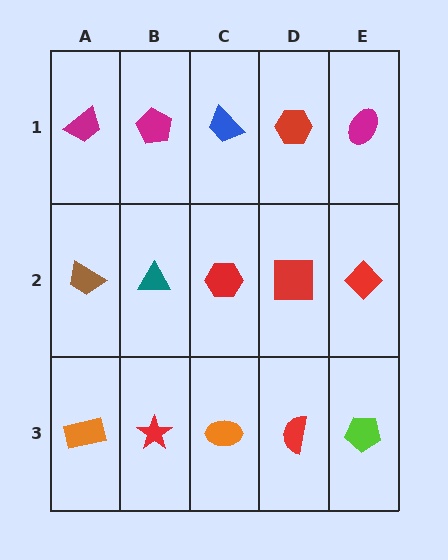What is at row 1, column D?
A red hexagon.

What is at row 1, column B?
A magenta pentagon.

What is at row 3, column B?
A red star.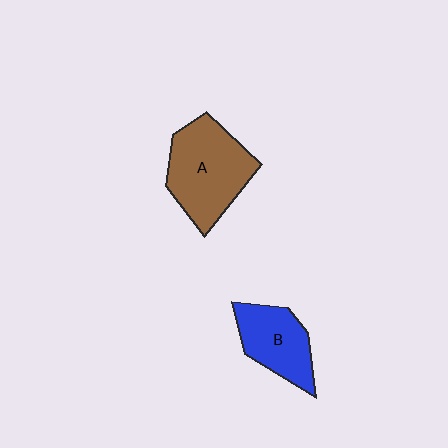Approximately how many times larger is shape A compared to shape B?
Approximately 1.5 times.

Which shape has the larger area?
Shape A (brown).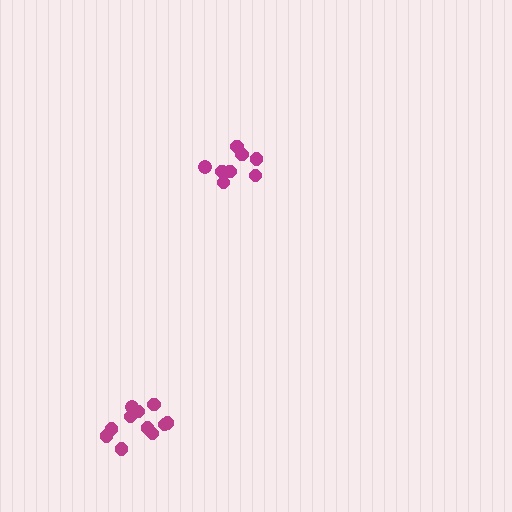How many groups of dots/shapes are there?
There are 2 groups.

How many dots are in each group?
Group 1: 8 dots, Group 2: 11 dots (19 total).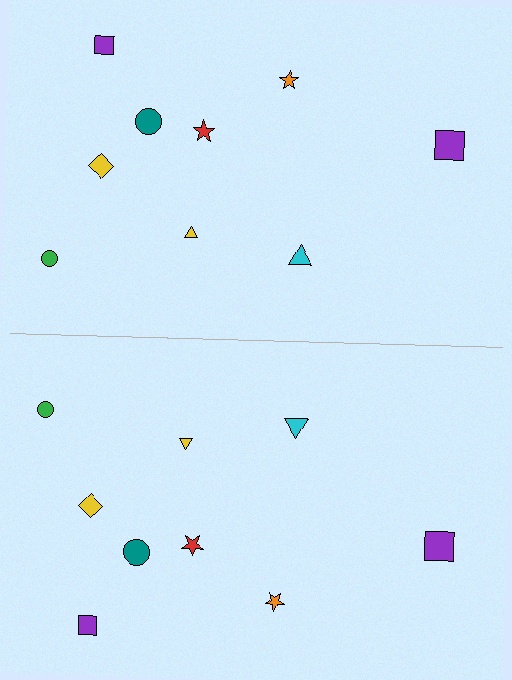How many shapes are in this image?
There are 18 shapes in this image.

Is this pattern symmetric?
Yes, this pattern has bilateral (reflection) symmetry.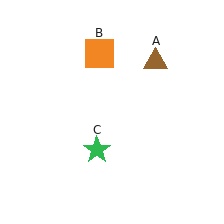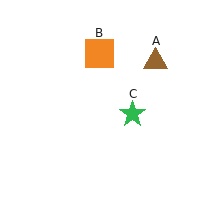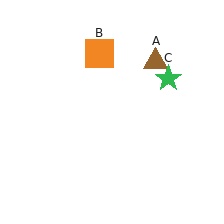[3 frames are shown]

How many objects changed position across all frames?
1 object changed position: green star (object C).